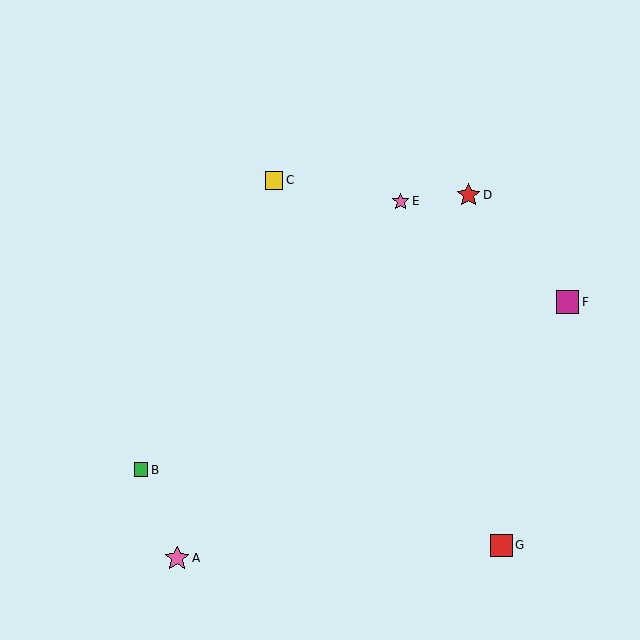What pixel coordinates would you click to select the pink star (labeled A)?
Click at (177, 558) to select the pink star A.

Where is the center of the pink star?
The center of the pink star is at (177, 558).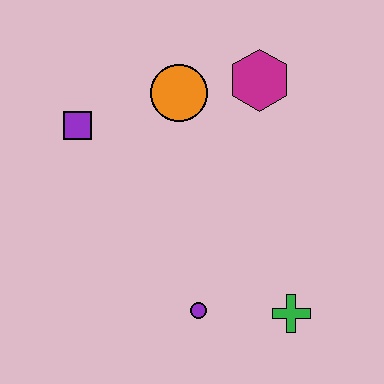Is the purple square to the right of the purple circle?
No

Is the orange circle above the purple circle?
Yes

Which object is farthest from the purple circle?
The magenta hexagon is farthest from the purple circle.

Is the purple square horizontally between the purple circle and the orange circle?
No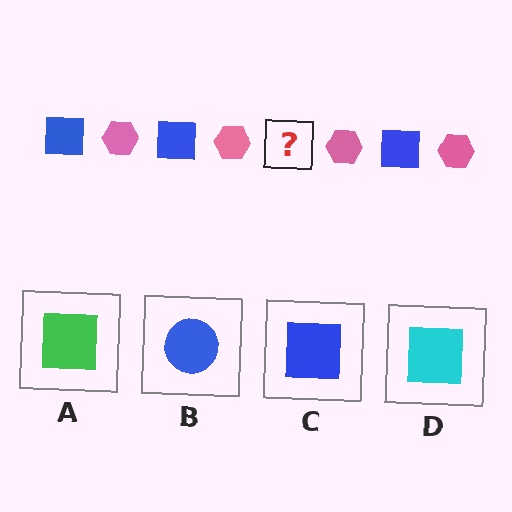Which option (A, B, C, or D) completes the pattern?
C.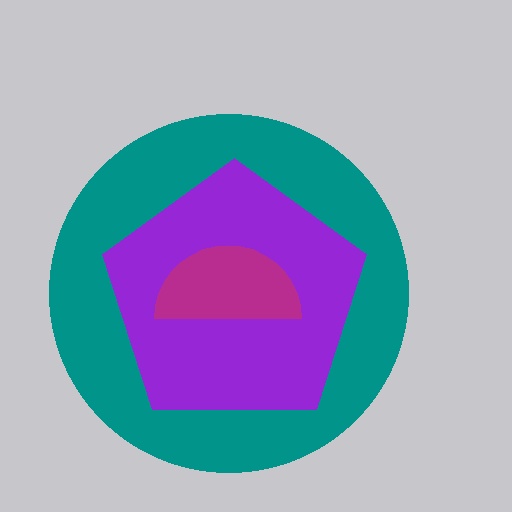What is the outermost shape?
The teal circle.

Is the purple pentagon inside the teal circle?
Yes.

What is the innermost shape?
The magenta semicircle.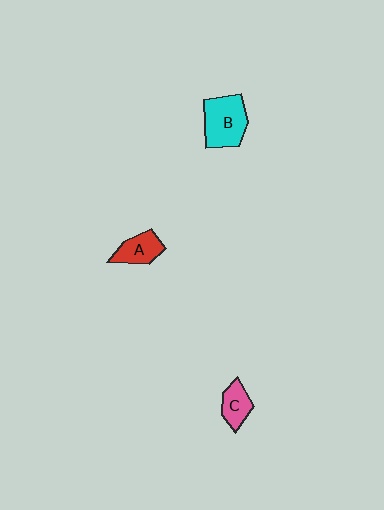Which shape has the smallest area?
Shape C (pink).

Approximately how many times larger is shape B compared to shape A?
Approximately 1.7 times.